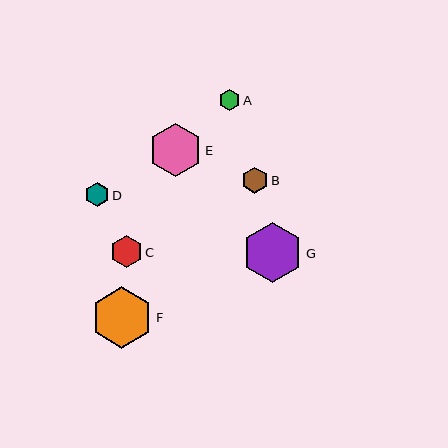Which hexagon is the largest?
Hexagon F is the largest with a size of approximately 61 pixels.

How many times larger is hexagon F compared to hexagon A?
Hexagon F is approximately 3.0 times the size of hexagon A.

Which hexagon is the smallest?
Hexagon A is the smallest with a size of approximately 21 pixels.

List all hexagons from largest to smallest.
From largest to smallest: F, G, E, C, B, D, A.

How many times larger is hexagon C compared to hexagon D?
Hexagon C is approximately 1.3 times the size of hexagon D.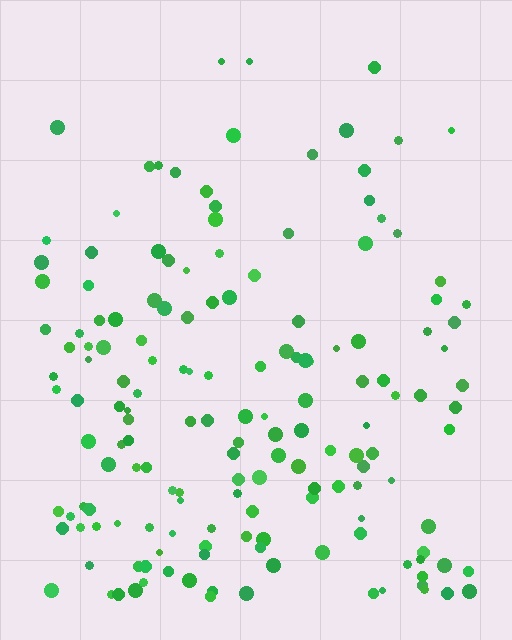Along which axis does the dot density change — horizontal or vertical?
Vertical.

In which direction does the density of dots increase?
From top to bottom, with the bottom side densest.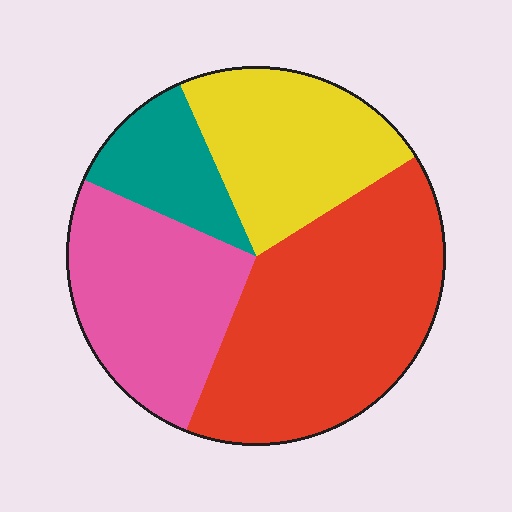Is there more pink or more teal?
Pink.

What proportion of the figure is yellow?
Yellow takes up about one quarter (1/4) of the figure.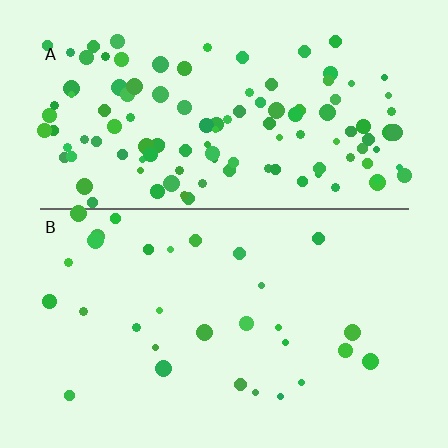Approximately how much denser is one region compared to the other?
Approximately 4.0× — region A over region B.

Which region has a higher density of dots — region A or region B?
A (the top).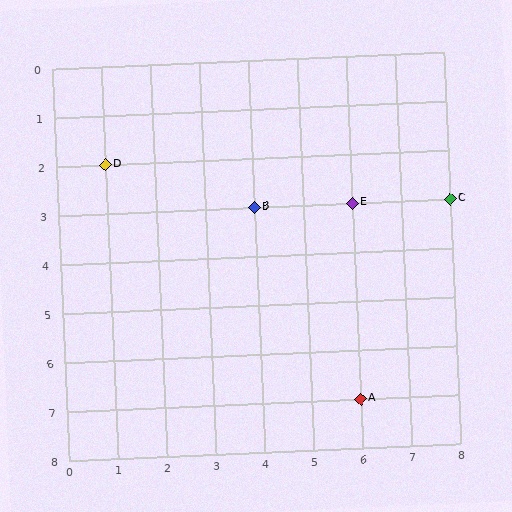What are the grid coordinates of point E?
Point E is at grid coordinates (6, 3).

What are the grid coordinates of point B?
Point B is at grid coordinates (4, 3).